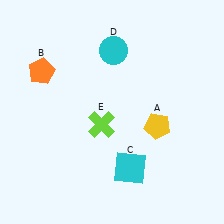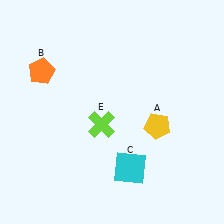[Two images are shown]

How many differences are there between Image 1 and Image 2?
There is 1 difference between the two images.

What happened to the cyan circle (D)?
The cyan circle (D) was removed in Image 2. It was in the top-right area of Image 1.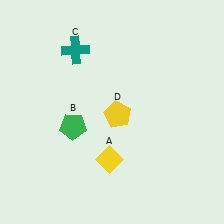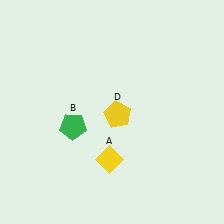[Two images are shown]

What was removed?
The teal cross (C) was removed in Image 2.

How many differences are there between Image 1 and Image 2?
There is 1 difference between the two images.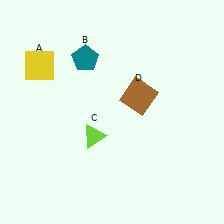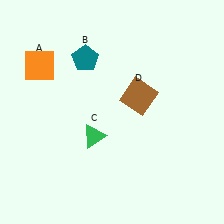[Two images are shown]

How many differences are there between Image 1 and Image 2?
There are 2 differences between the two images.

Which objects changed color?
A changed from yellow to orange. C changed from lime to green.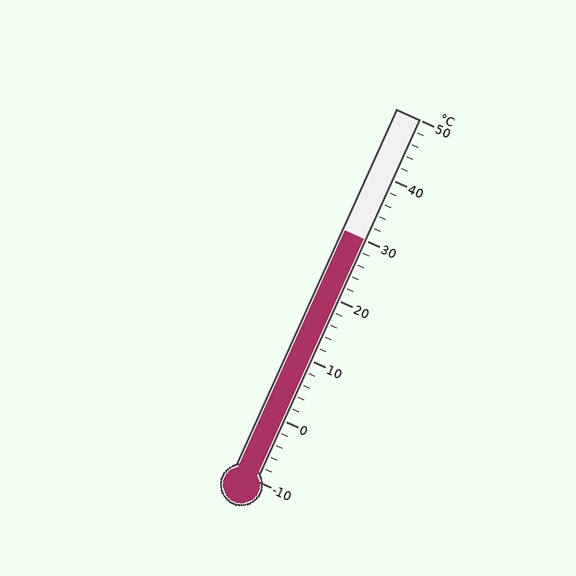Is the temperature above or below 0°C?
The temperature is above 0°C.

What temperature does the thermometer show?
The thermometer shows approximately 30°C.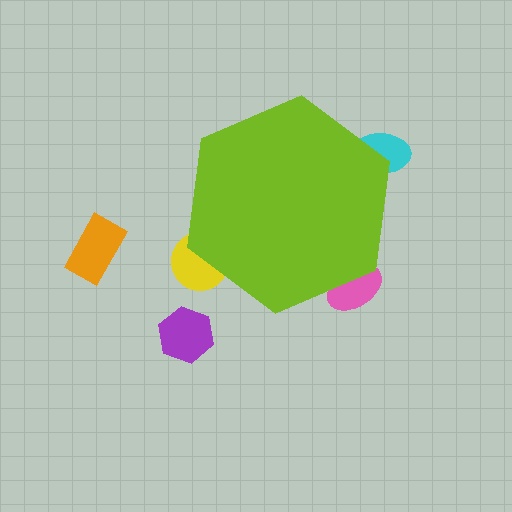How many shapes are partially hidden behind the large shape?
3 shapes are partially hidden.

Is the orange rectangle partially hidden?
No, the orange rectangle is fully visible.